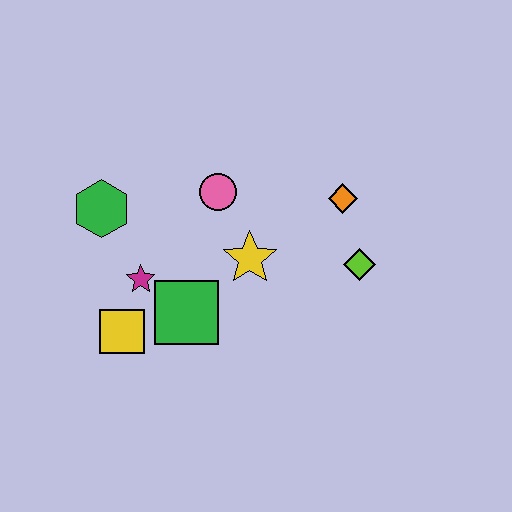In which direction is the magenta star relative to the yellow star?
The magenta star is to the left of the yellow star.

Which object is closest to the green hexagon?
The magenta star is closest to the green hexagon.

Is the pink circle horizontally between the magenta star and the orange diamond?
Yes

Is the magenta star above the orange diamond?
No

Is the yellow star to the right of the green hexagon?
Yes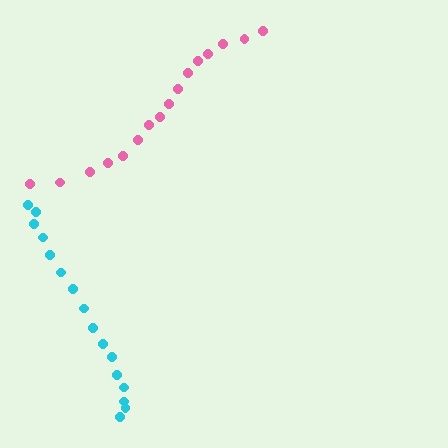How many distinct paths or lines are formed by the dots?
There are 2 distinct paths.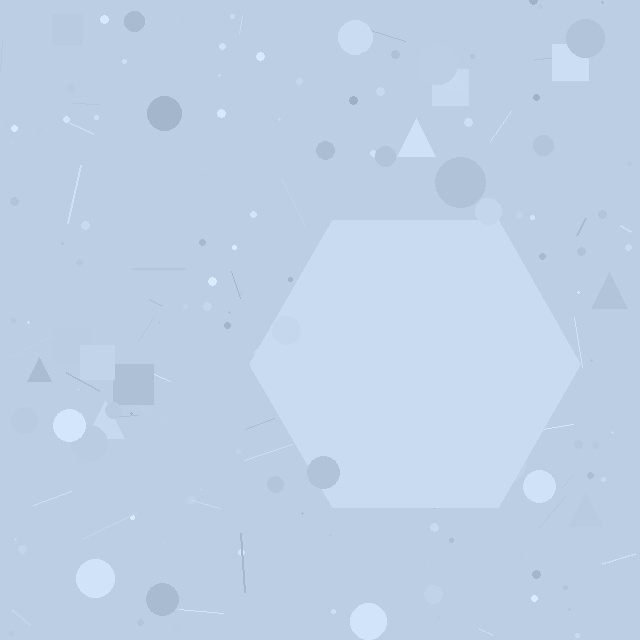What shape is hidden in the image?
A hexagon is hidden in the image.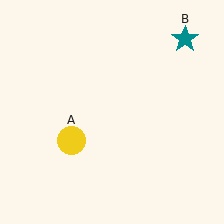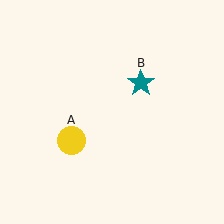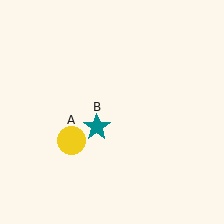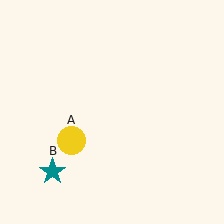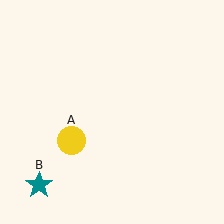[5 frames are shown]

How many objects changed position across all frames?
1 object changed position: teal star (object B).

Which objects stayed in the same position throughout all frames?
Yellow circle (object A) remained stationary.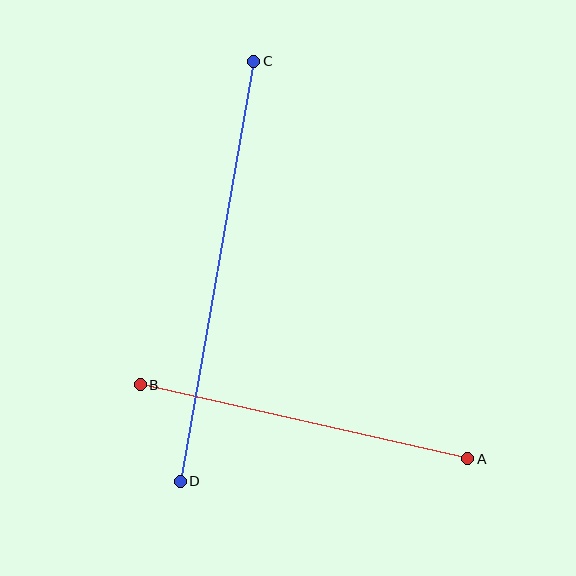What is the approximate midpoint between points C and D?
The midpoint is at approximately (217, 271) pixels.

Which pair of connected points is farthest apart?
Points C and D are farthest apart.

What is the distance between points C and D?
The distance is approximately 426 pixels.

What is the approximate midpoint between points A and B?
The midpoint is at approximately (304, 422) pixels.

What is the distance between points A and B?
The distance is approximately 336 pixels.